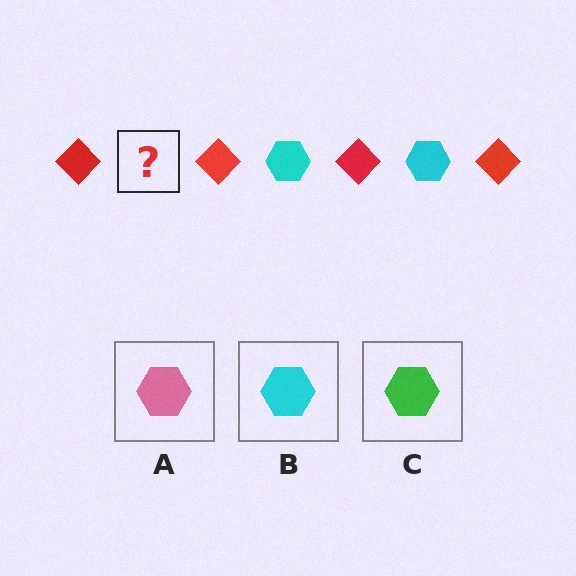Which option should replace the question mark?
Option B.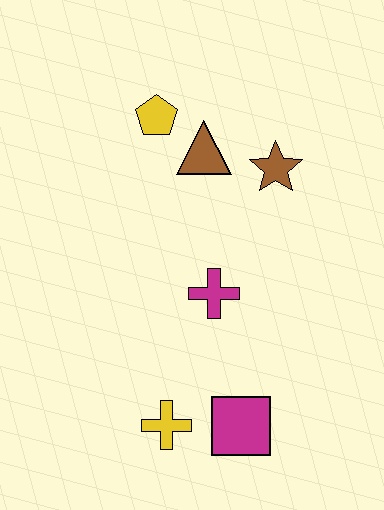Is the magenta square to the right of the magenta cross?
Yes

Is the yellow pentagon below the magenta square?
No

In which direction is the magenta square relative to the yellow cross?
The magenta square is to the right of the yellow cross.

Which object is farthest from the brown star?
The yellow cross is farthest from the brown star.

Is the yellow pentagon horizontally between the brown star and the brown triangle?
No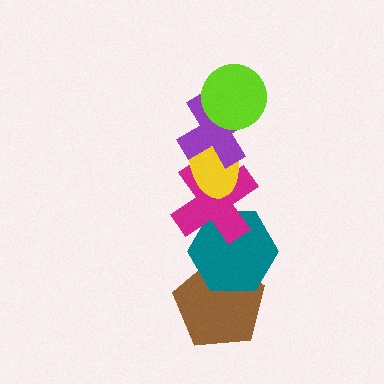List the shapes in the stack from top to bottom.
From top to bottom: the lime circle, the purple cross, the yellow ellipse, the magenta cross, the teal hexagon, the brown pentagon.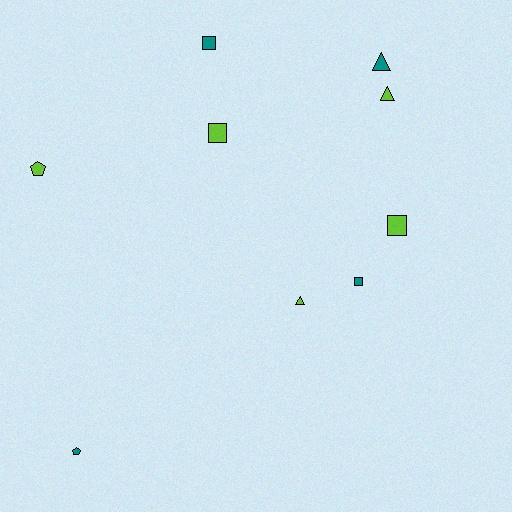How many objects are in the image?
There are 9 objects.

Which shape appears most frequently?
Square, with 4 objects.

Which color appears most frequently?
Lime, with 5 objects.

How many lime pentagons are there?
There is 1 lime pentagon.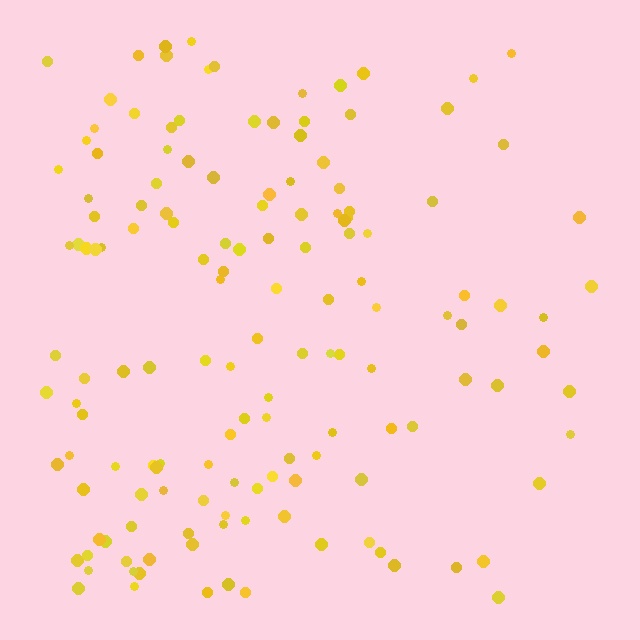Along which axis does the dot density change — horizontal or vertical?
Horizontal.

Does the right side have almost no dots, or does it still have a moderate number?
Still a moderate number, just noticeably fewer than the left.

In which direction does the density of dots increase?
From right to left, with the left side densest.